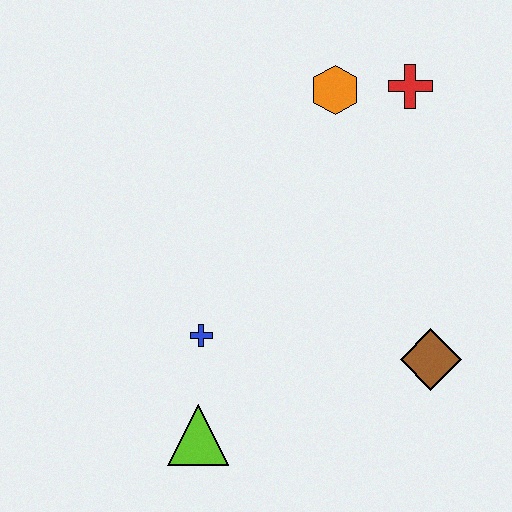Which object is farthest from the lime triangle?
The red cross is farthest from the lime triangle.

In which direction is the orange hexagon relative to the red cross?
The orange hexagon is to the left of the red cross.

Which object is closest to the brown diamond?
The blue cross is closest to the brown diamond.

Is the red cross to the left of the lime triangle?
No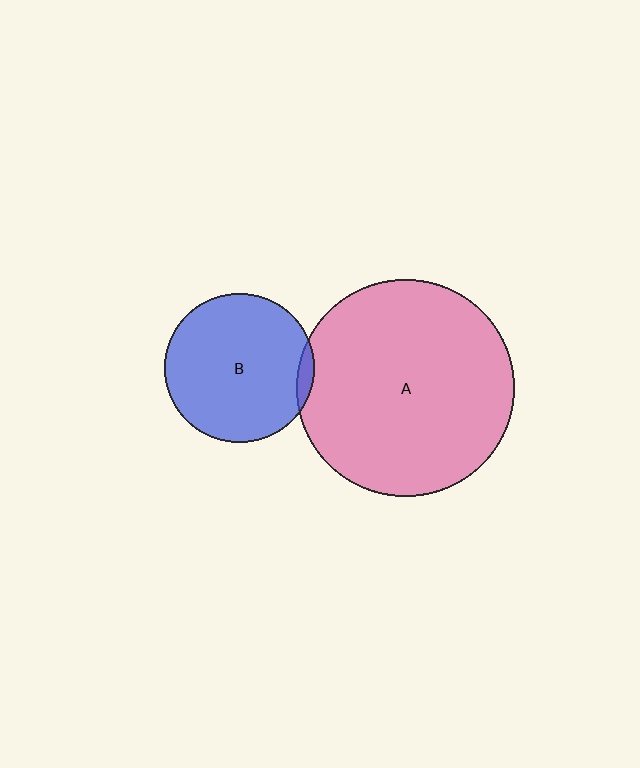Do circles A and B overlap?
Yes.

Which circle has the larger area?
Circle A (pink).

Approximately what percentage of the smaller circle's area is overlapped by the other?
Approximately 5%.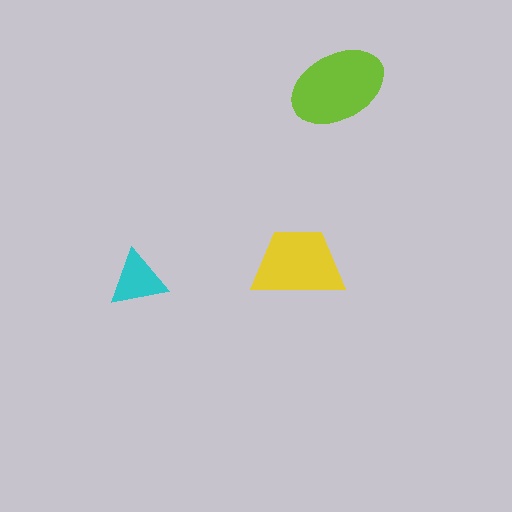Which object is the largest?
The lime ellipse.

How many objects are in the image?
There are 3 objects in the image.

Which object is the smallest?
The cyan triangle.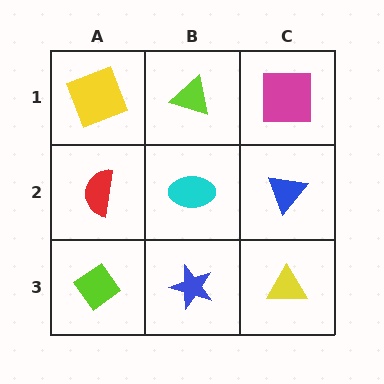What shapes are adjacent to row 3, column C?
A blue triangle (row 2, column C), a blue star (row 3, column B).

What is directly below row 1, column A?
A red semicircle.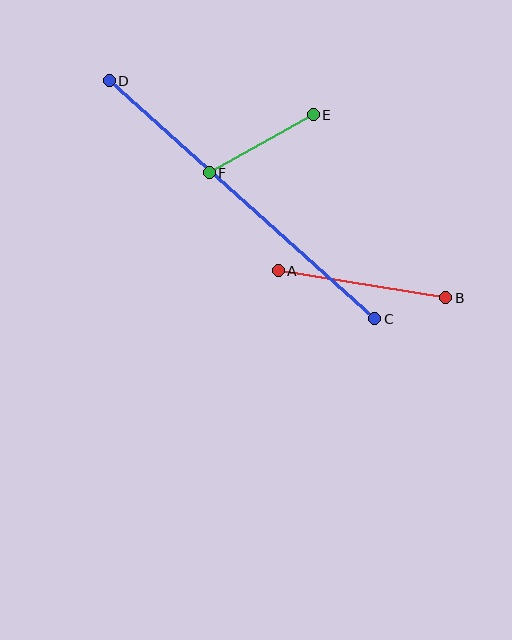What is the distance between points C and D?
The distance is approximately 356 pixels.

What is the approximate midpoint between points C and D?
The midpoint is at approximately (242, 200) pixels.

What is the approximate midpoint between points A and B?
The midpoint is at approximately (362, 284) pixels.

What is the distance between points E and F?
The distance is approximately 119 pixels.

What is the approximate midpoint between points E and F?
The midpoint is at approximately (261, 144) pixels.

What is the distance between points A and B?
The distance is approximately 170 pixels.